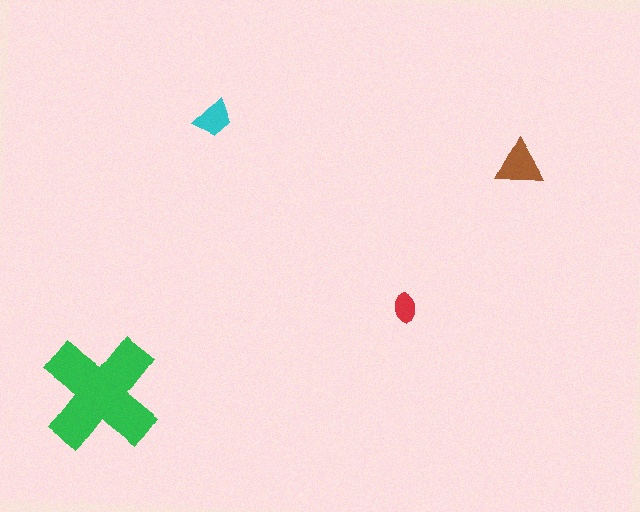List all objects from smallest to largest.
The red ellipse, the cyan trapezoid, the brown triangle, the green cross.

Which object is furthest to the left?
The green cross is leftmost.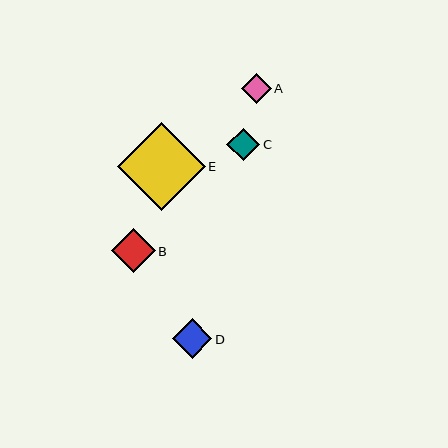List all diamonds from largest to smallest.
From largest to smallest: E, B, D, C, A.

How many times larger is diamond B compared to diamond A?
Diamond B is approximately 1.4 times the size of diamond A.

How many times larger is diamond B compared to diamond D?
Diamond B is approximately 1.1 times the size of diamond D.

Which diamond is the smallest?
Diamond A is the smallest with a size of approximately 30 pixels.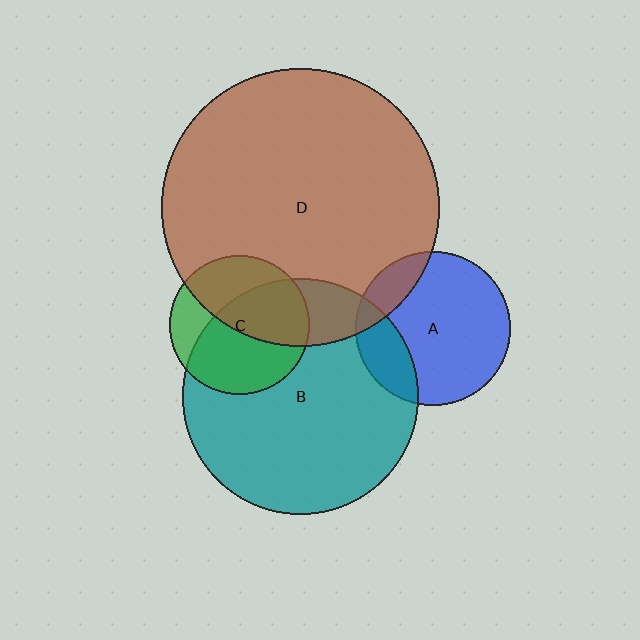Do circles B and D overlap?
Yes.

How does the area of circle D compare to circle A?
Approximately 3.2 times.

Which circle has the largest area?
Circle D (brown).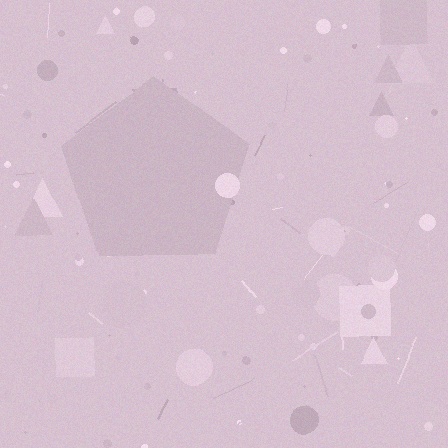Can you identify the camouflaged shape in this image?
The camouflaged shape is a pentagon.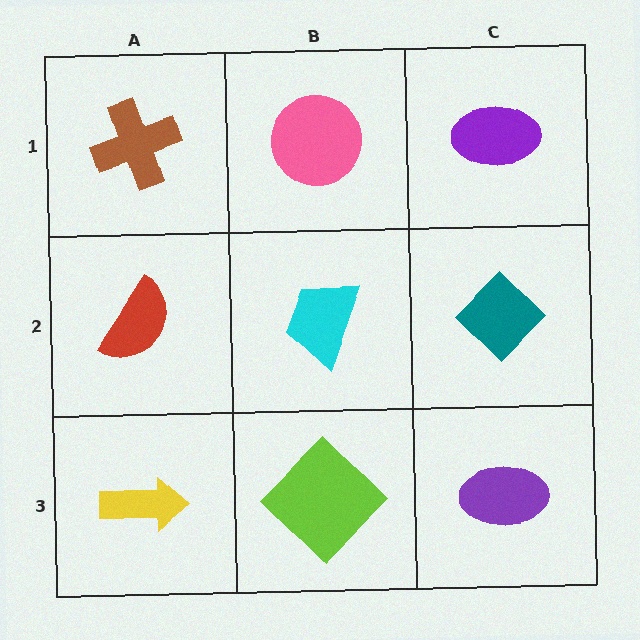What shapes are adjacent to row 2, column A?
A brown cross (row 1, column A), a yellow arrow (row 3, column A), a cyan trapezoid (row 2, column B).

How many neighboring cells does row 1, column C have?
2.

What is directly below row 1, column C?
A teal diamond.